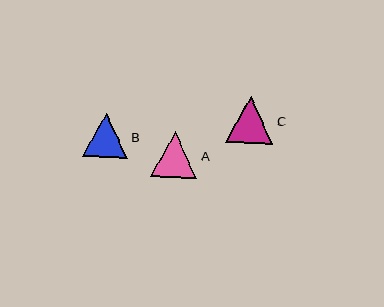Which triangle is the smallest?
Triangle B is the smallest with a size of approximately 44 pixels.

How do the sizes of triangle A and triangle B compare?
Triangle A and triangle B are approximately the same size.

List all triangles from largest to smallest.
From largest to smallest: C, A, B.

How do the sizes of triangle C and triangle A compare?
Triangle C and triangle A are approximately the same size.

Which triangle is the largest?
Triangle C is the largest with a size of approximately 47 pixels.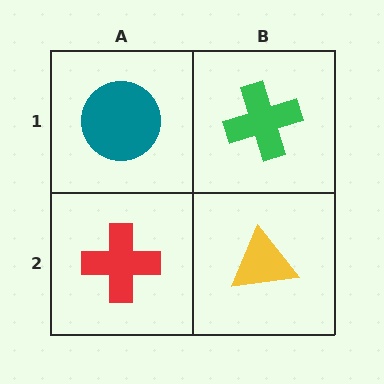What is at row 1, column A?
A teal circle.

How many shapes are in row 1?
2 shapes.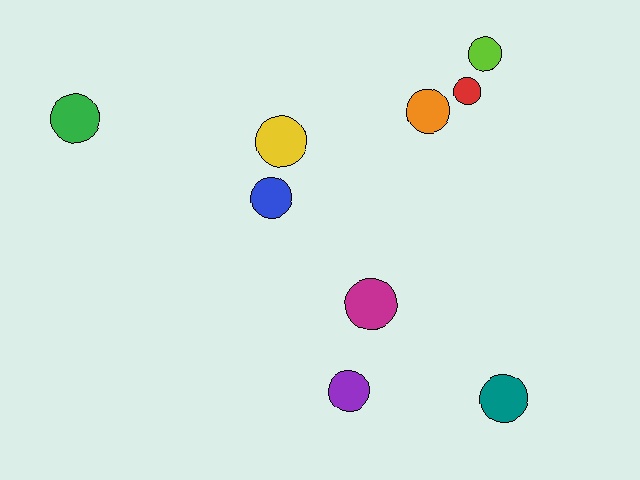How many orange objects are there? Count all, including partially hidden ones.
There is 1 orange object.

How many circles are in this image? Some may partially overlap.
There are 9 circles.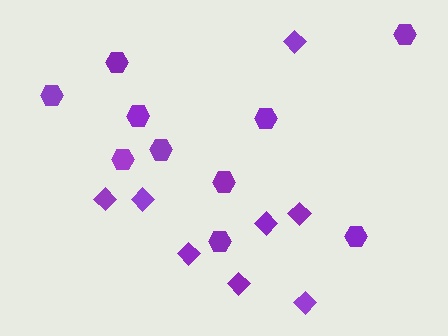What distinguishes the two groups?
There are 2 groups: one group of diamonds (8) and one group of hexagons (10).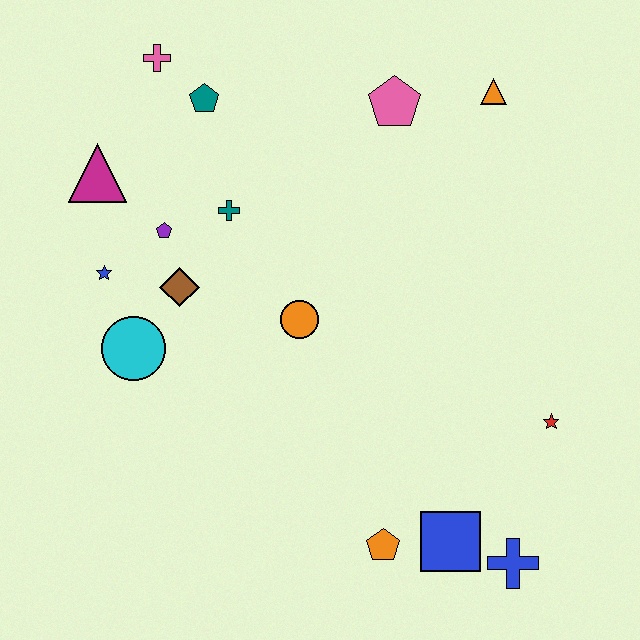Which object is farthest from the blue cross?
The pink cross is farthest from the blue cross.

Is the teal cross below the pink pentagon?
Yes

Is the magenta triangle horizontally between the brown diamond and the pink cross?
No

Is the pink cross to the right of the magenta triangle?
Yes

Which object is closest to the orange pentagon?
The blue square is closest to the orange pentagon.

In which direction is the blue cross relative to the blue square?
The blue cross is to the right of the blue square.